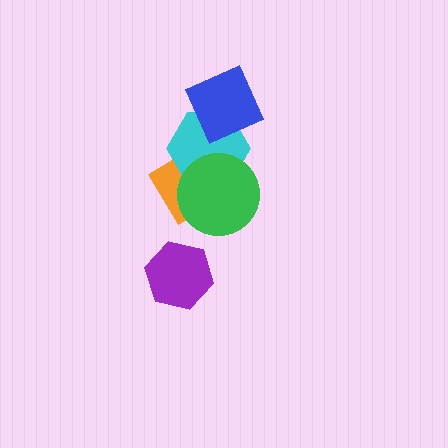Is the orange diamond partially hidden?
Yes, it is partially covered by another shape.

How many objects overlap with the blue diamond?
1 object overlaps with the blue diamond.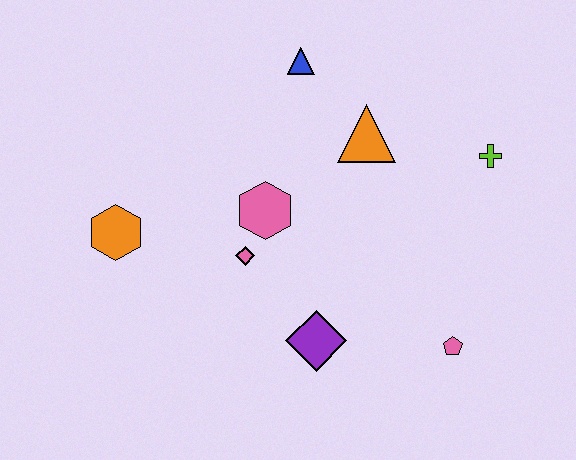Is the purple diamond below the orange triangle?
Yes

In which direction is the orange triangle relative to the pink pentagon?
The orange triangle is above the pink pentagon.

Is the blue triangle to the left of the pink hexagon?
No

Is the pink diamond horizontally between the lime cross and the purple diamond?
No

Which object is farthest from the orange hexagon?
The lime cross is farthest from the orange hexagon.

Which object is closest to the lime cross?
The orange triangle is closest to the lime cross.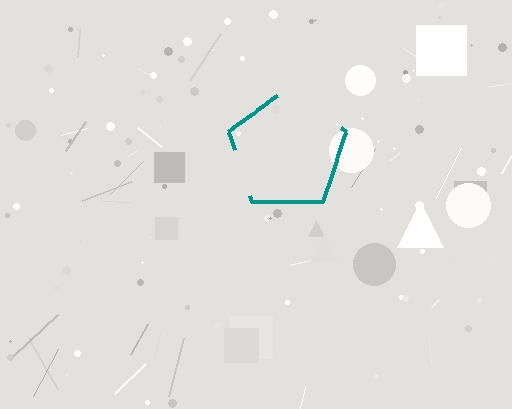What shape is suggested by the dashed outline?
The dashed outline suggests a pentagon.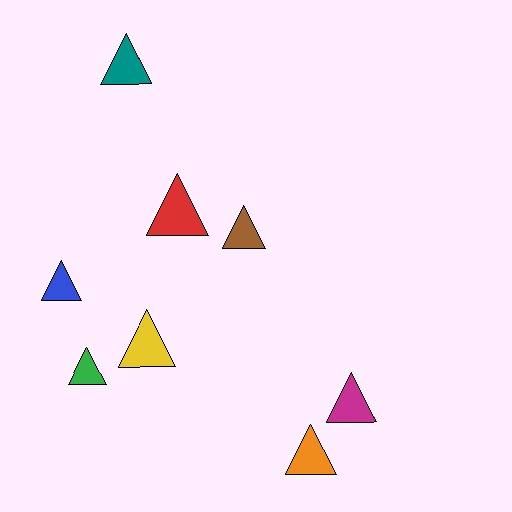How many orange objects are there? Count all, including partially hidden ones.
There is 1 orange object.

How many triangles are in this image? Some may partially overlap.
There are 8 triangles.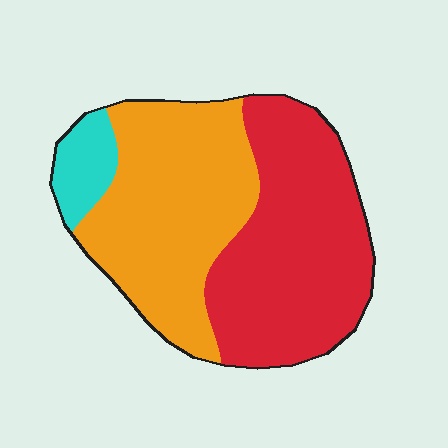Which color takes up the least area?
Cyan, at roughly 10%.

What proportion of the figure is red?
Red covers around 45% of the figure.